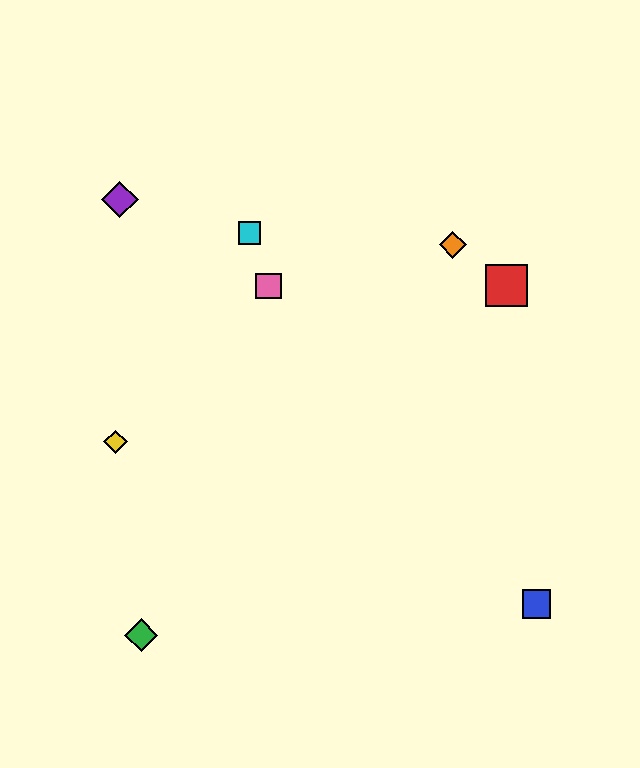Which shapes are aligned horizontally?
The red square, the pink square are aligned horizontally.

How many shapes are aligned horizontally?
2 shapes (the red square, the pink square) are aligned horizontally.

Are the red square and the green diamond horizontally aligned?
No, the red square is at y≈286 and the green diamond is at y≈635.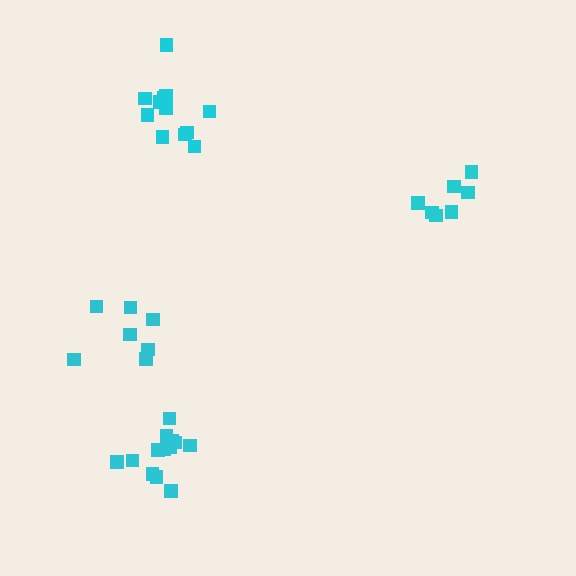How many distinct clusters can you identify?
There are 4 distinct clusters.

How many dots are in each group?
Group 1: 12 dots, Group 2: 7 dots, Group 3: 13 dots, Group 4: 7 dots (39 total).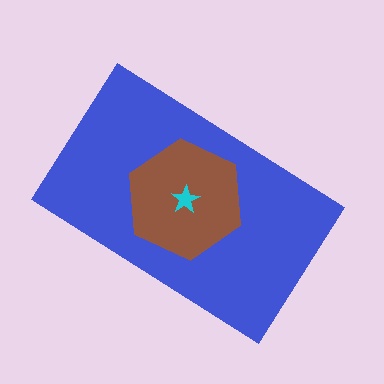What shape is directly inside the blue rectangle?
The brown hexagon.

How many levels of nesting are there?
3.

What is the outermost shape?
The blue rectangle.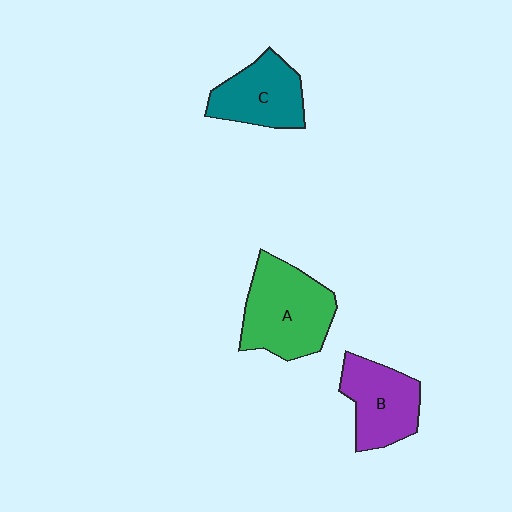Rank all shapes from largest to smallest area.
From largest to smallest: A (green), B (purple), C (teal).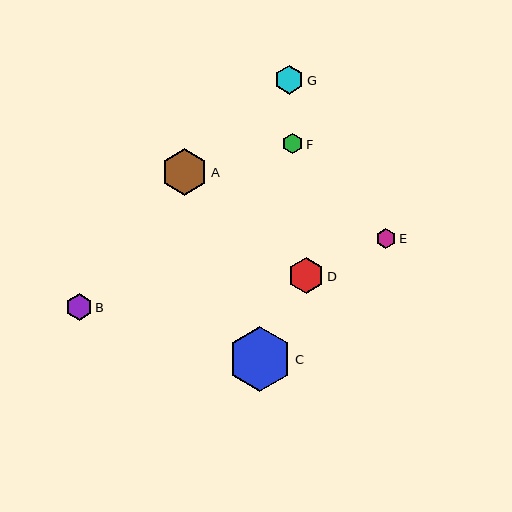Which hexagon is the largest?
Hexagon C is the largest with a size of approximately 64 pixels.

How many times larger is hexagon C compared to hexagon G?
Hexagon C is approximately 2.2 times the size of hexagon G.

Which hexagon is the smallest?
Hexagon E is the smallest with a size of approximately 20 pixels.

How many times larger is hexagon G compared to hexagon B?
Hexagon G is approximately 1.1 times the size of hexagon B.